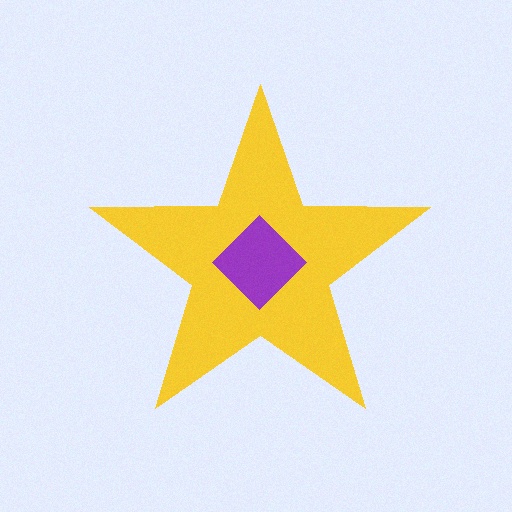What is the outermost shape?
The yellow star.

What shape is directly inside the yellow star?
The purple diamond.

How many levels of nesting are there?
2.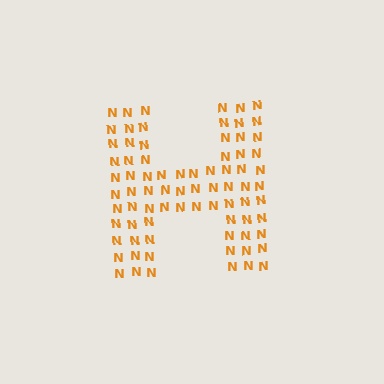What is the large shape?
The large shape is the letter H.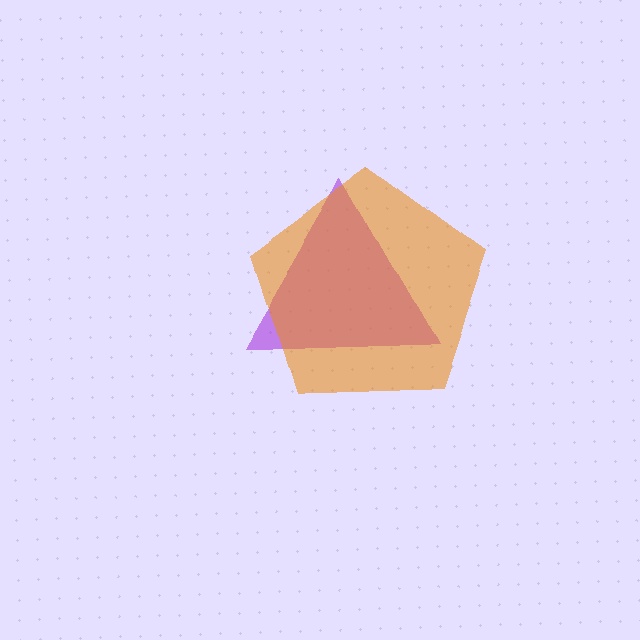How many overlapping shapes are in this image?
There are 2 overlapping shapes in the image.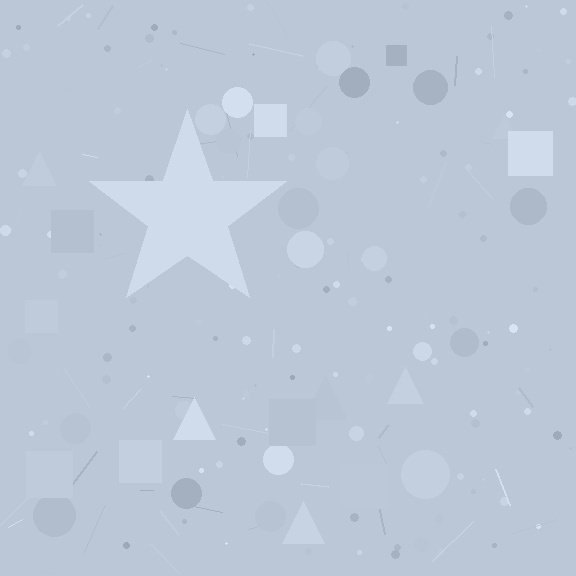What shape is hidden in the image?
A star is hidden in the image.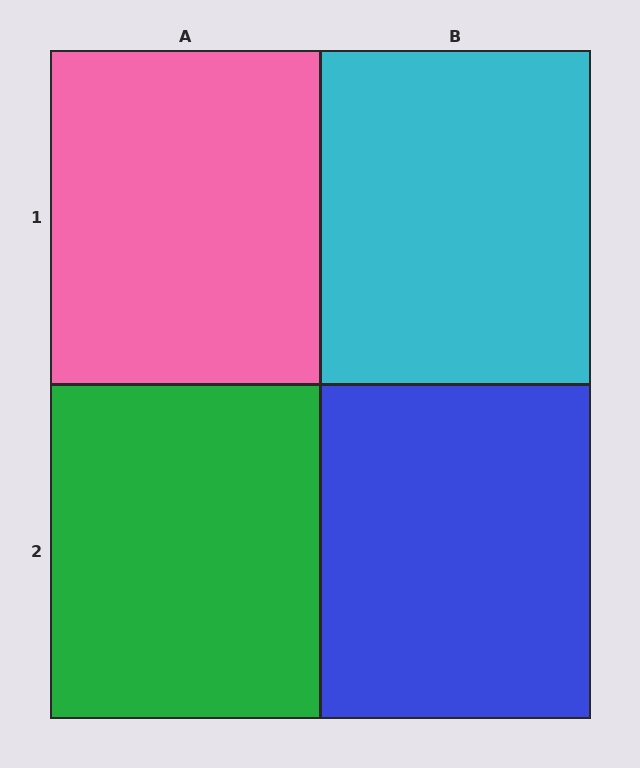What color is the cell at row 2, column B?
Blue.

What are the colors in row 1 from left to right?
Pink, cyan.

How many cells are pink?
1 cell is pink.